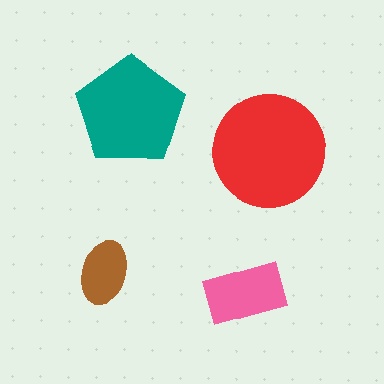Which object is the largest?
The red circle.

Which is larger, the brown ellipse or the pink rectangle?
The pink rectangle.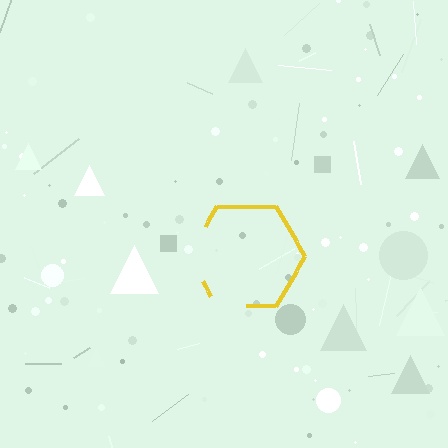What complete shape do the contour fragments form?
The contour fragments form a hexagon.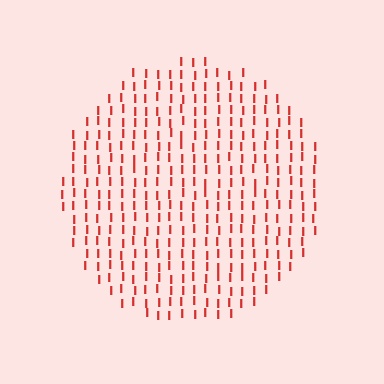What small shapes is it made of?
It is made of small letter I's.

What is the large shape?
The large shape is a circle.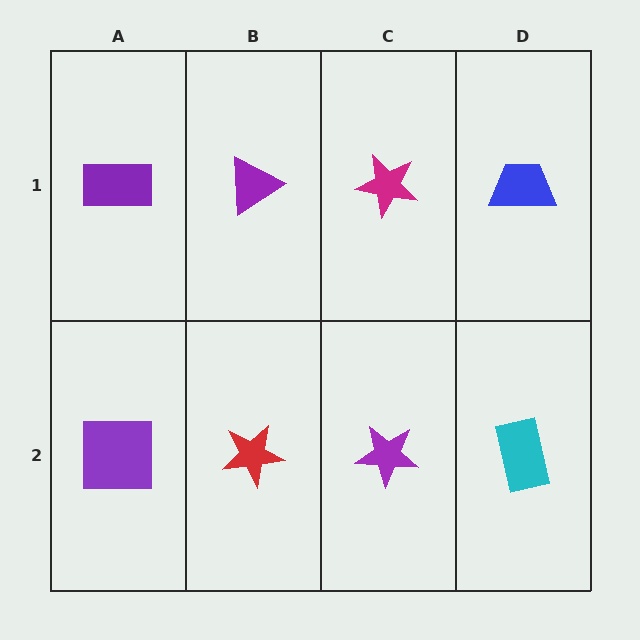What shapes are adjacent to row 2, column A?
A purple rectangle (row 1, column A), a red star (row 2, column B).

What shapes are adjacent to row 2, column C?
A magenta star (row 1, column C), a red star (row 2, column B), a cyan rectangle (row 2, column D).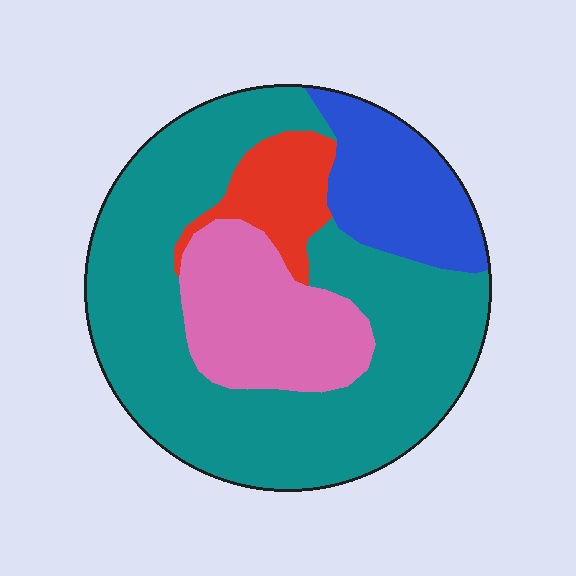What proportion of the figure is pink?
Pink covers about 20% of the figure.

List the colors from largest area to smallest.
From largest to smallest: teal, pink, blue, red.